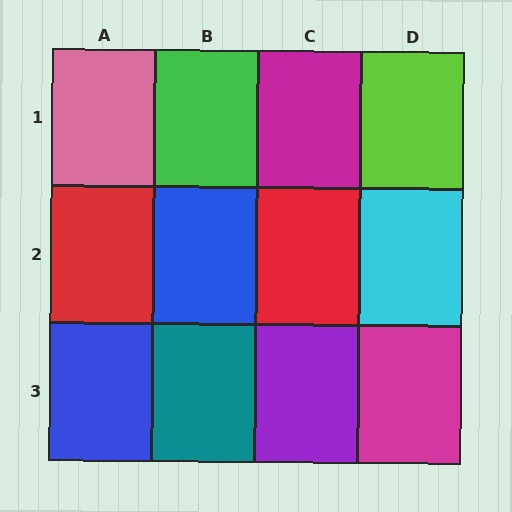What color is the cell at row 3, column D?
Magenta.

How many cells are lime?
1 cell is lime.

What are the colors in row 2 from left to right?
Red, blue, red, cyan.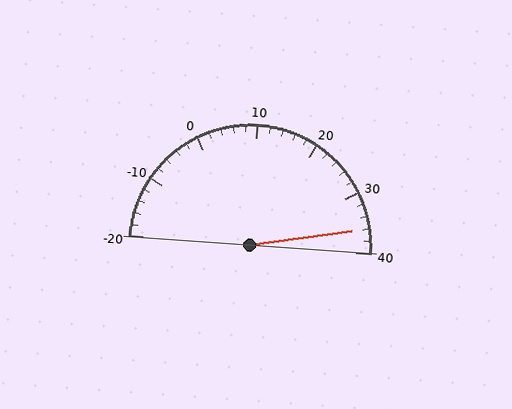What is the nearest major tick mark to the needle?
The nearest major tick mark is 40.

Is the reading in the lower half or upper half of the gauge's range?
The reading is in the upper half of the range (-20 to 40).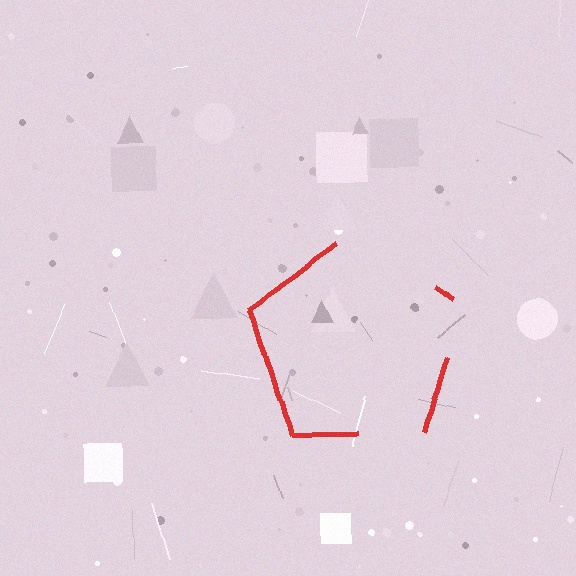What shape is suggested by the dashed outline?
The dashed outline suggests a pentagon.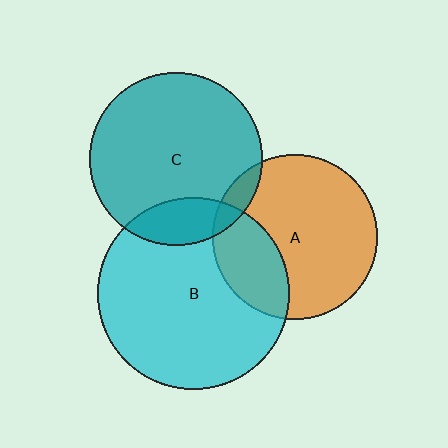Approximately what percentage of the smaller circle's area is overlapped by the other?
Approximately 10%.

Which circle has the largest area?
Circle B (cyan).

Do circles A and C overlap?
Yes.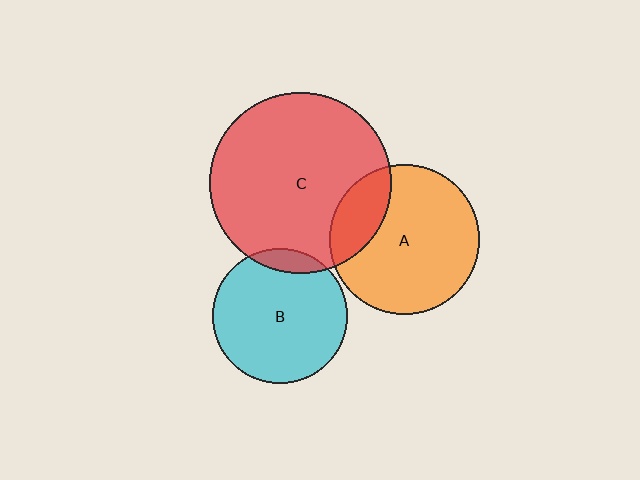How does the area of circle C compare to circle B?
Approximately 1.8 times.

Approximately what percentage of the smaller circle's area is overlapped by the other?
Approximately 10%.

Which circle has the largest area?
Circle C (red).